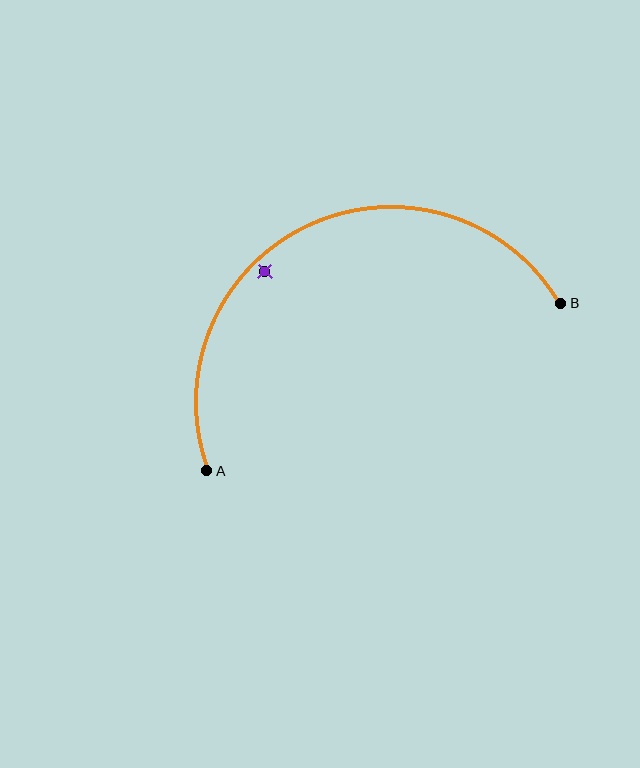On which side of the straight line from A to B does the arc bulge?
The arc bulges above the straight line connecting A and B.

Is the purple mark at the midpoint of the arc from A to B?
No — the purple mark does not lie on the arc at all. It sits slightly inside the curve.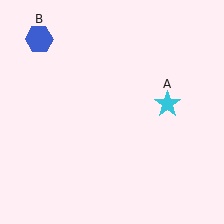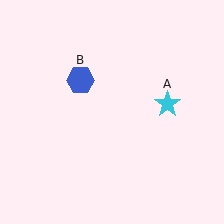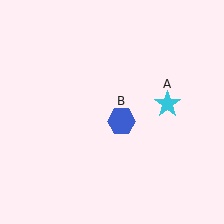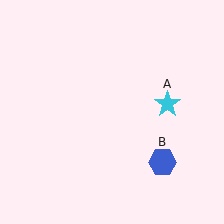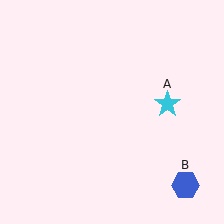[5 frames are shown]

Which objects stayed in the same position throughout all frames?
Cyan star (object A) remained stationary.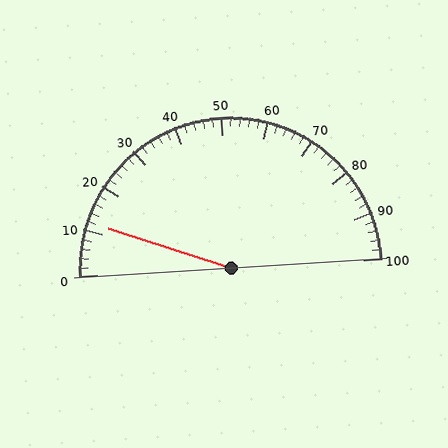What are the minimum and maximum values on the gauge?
The gauge ranges from 0 to 100.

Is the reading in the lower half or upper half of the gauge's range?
The reading is in the lower half of the range (0 to 100).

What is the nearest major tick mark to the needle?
The nearest major tick mark is 10.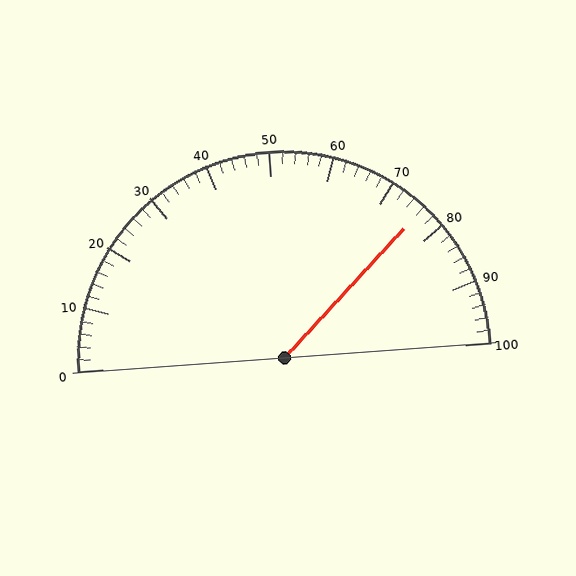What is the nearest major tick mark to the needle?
The nearest major tick mark is 80.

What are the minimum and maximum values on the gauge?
The gauge ranges from 0 to 100.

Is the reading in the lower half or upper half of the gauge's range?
The reading is in the upper half of the range (0 to 100).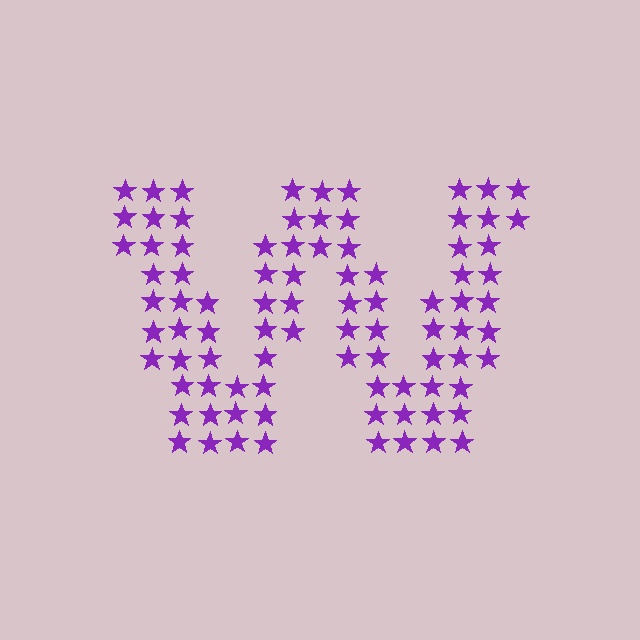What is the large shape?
The large shape is the letter W.